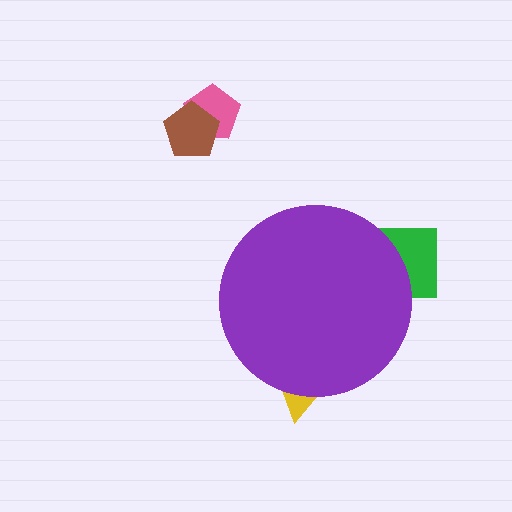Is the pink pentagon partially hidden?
No, the pink pentagon is fully visible.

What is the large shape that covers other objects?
A purple circle.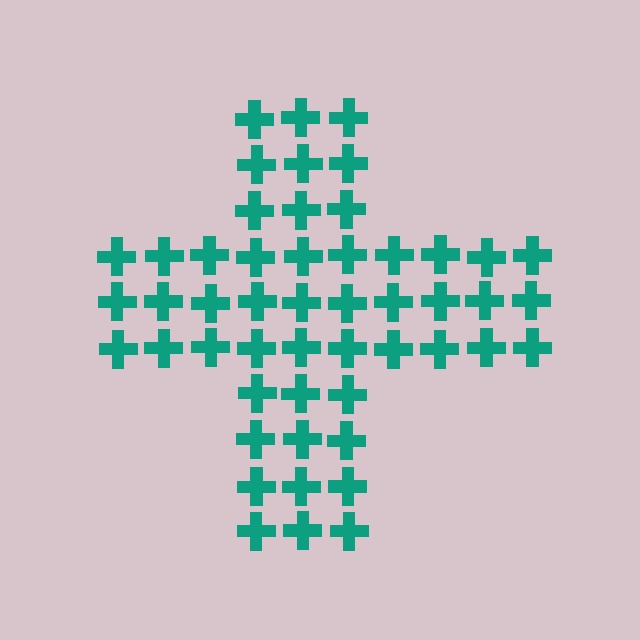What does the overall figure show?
The overall figure shows a cross.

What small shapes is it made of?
It is made of small crosses.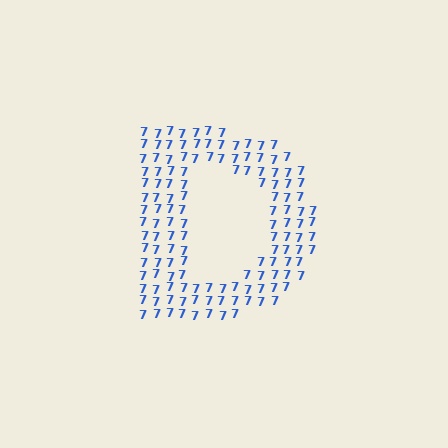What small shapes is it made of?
It is made of small digit 7's.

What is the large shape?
The large shape is the letter D.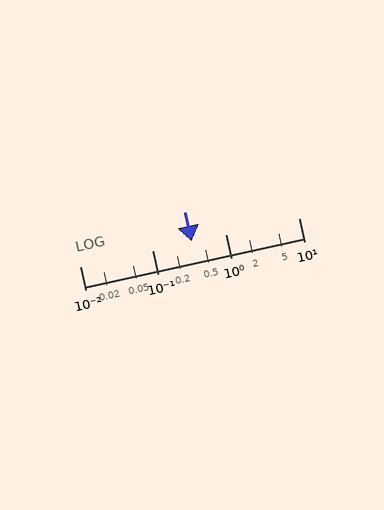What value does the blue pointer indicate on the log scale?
The pointer indicates approximately 0.34.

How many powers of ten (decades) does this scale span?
The scale spans 3 decades, from 0.01 to 10.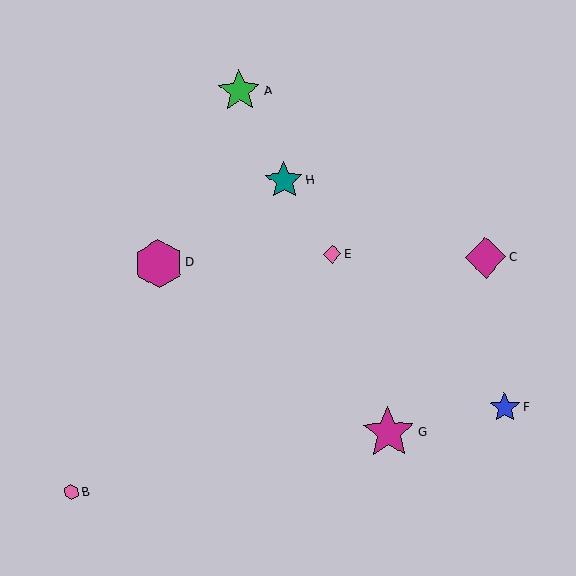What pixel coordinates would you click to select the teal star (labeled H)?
Click at (284, 181) to select the teal star H.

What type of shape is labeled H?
Shape H is a teal star.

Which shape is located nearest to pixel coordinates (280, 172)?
The teal star (labeled H) at (284, 181) is nearest to that location.